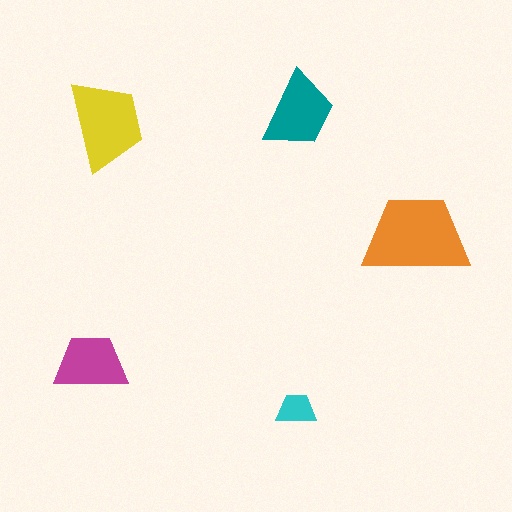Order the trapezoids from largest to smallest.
the orange one, the yellow one, the teal one, the magenta one, the cyan one.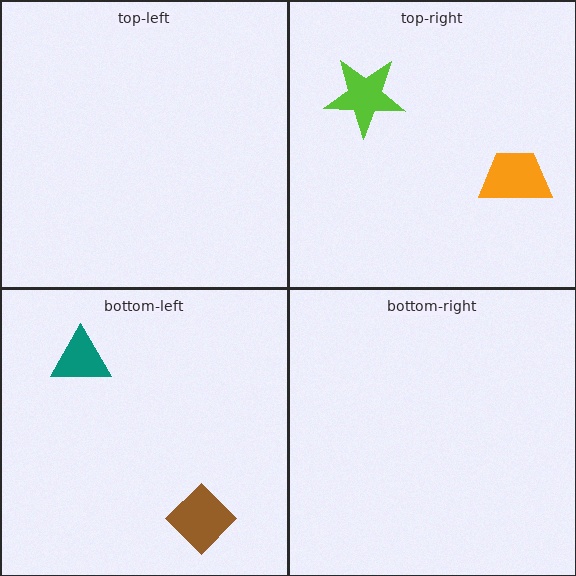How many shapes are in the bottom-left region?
2.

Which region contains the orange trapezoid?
The top-right region.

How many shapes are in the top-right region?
2.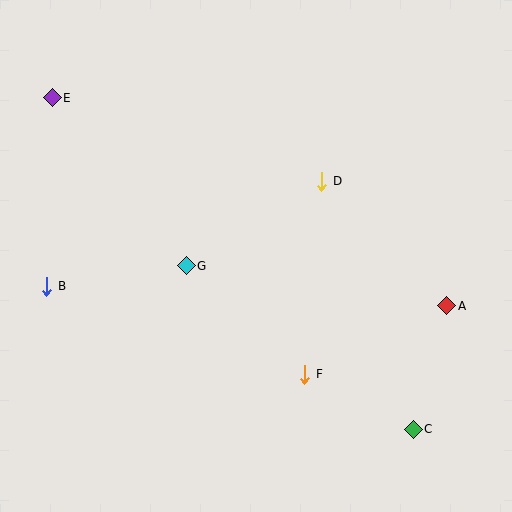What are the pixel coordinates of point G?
Point G is at (186, 266).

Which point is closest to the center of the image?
Point G at (186, 266) is closest to the center.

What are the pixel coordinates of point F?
Point F is at (305, 374).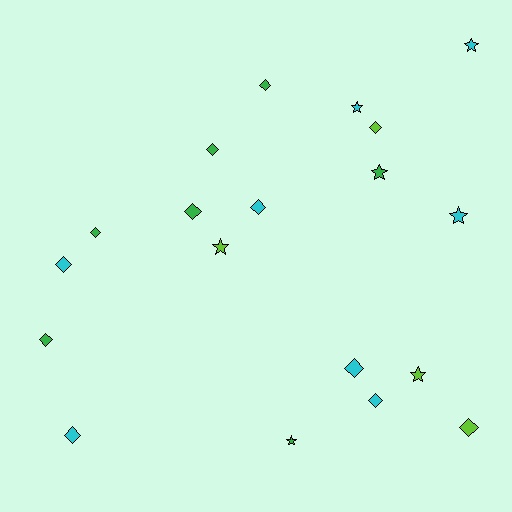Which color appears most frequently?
Cyan, with 8 objects.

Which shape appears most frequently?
Diamond, with 12 objects.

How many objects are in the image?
There are 19 objects.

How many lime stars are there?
There are 2 lime stars.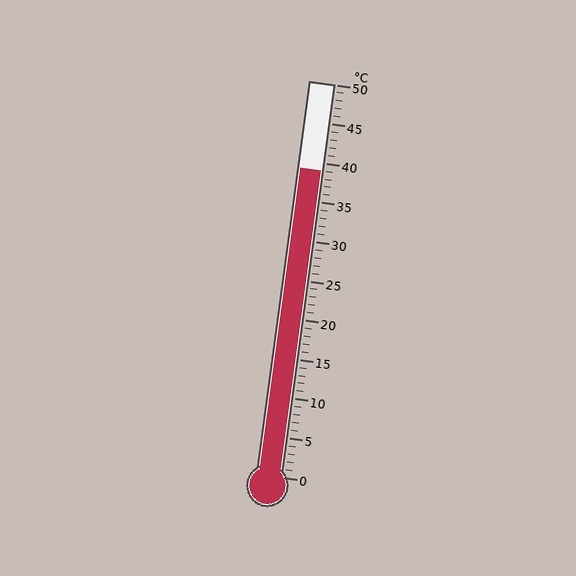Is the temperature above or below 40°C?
The temperature is below 40°C.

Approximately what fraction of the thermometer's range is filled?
The thermometer is filled to approximately 80% of its range.